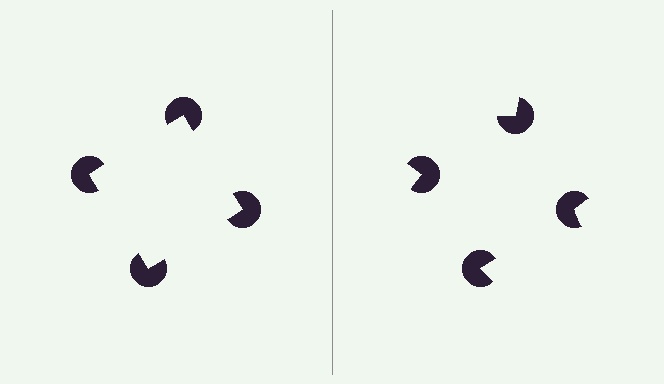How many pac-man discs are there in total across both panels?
8 — 4 on each side.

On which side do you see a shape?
An illusory square appears on the left side. On the right side the wedge cuts are rotated, so no coherent shape forms.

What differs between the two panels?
The pac-man discs are positioned identically on both sides; only the wedge orientations differ. On the left they align to a square; on the right they are misaligned.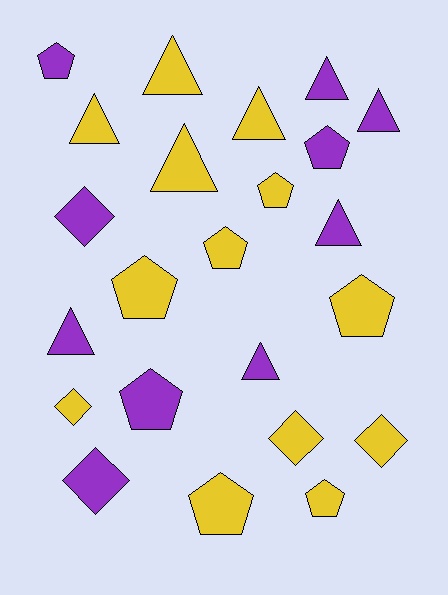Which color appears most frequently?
Yellow, with 13 objects.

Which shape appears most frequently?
Triangle, with 9 objects.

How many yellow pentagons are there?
There are 6 yellow pentagons.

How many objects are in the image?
There are 23 objects.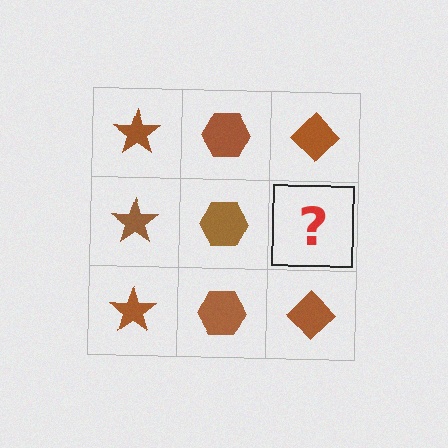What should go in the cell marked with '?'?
The missing cell should contain a brown diamond.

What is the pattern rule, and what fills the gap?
The rule is that each column has a consistent shape. The gap should be filled with a brown diamond.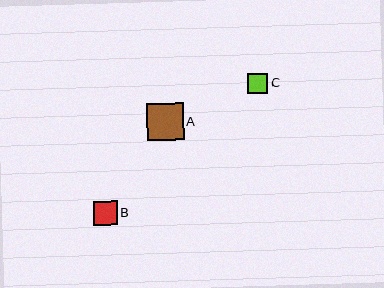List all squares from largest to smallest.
From largest to smallest: A, B, C.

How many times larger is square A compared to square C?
Square A is approximately 1.8 times the size of square C.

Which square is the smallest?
Square C is the smallest with a size of approximately 20 pixels.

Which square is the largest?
Square A is the largest with a size of approximately 37 pixels.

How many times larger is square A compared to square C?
Square A is approximately 1.8 times the size of square C.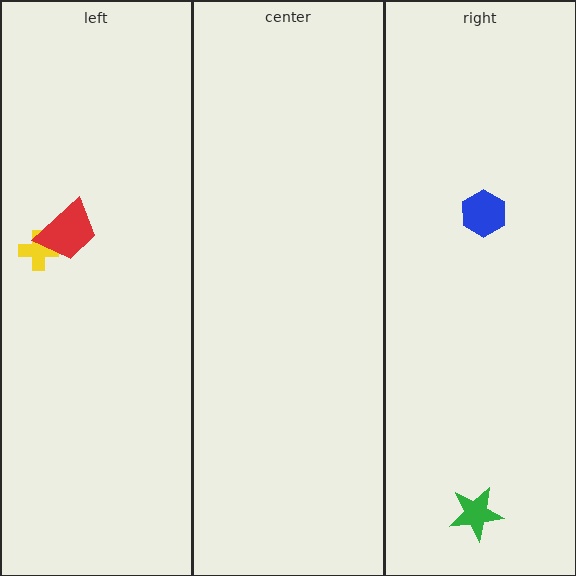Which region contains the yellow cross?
The left region.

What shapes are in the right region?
The green star, the blue hexagon.